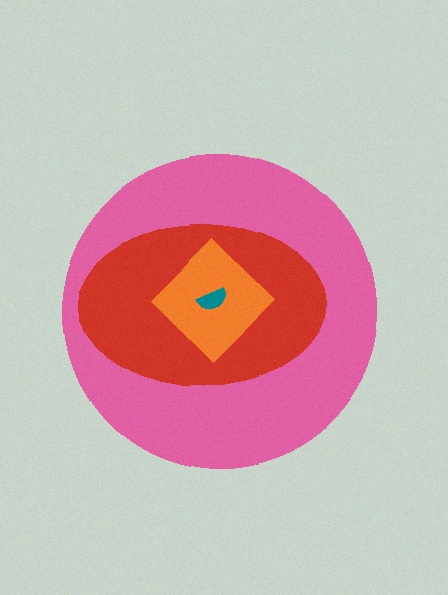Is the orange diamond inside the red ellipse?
Yes.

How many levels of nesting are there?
4.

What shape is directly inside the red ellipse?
The orange diamond.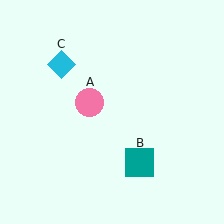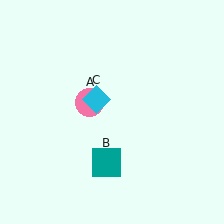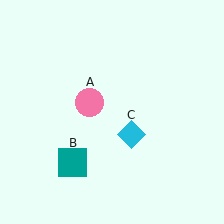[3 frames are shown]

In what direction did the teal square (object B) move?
The teal square (object B) moved left.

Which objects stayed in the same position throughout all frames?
Pink circle (object A) remained stationary.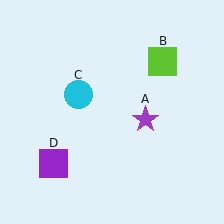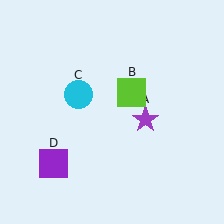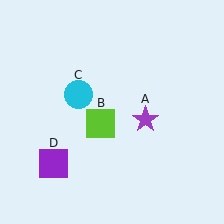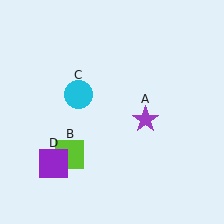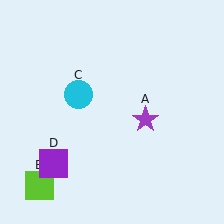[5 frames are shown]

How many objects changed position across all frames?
1 object changed position: lime square (object B).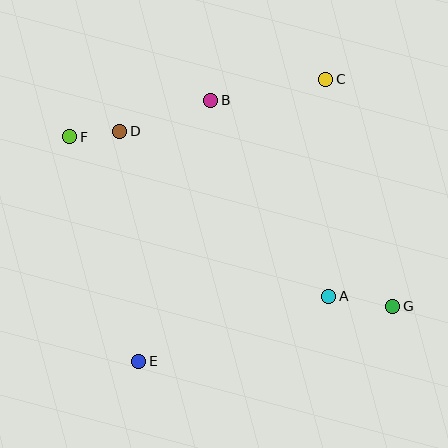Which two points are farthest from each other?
Points F and G are farthest from each other.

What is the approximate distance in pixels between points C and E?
The distance between C and E is approximately 338 pixels.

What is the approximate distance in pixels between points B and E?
The distance between B and E is approximately 270 pixels.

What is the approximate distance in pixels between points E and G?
The distance between E and G is approximately 260 pixels.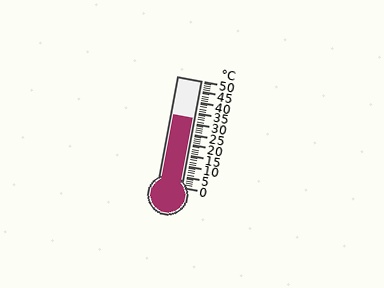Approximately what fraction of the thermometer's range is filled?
The thermometer is filled to approximately 65% of its range.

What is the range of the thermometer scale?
The thermometer scale ranges from 0°C to 50°C.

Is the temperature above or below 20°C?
The temperature is above 20°C.